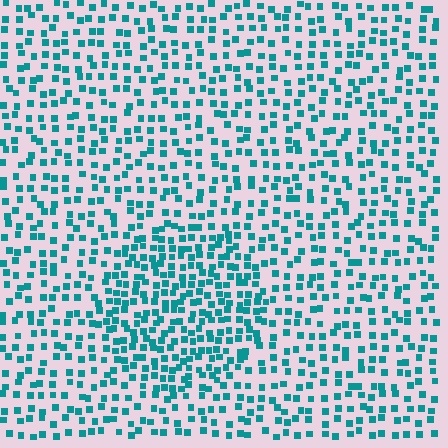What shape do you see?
I see a circle.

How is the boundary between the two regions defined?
The boundary is defined by a change in element density (approximately 1.7x ratio). All elements are the same color, size, and shape.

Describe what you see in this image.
The image contains small teal elements arranged at two different densities. A circle-shaped region is visible where the elements are more densely packed than the surrounding area.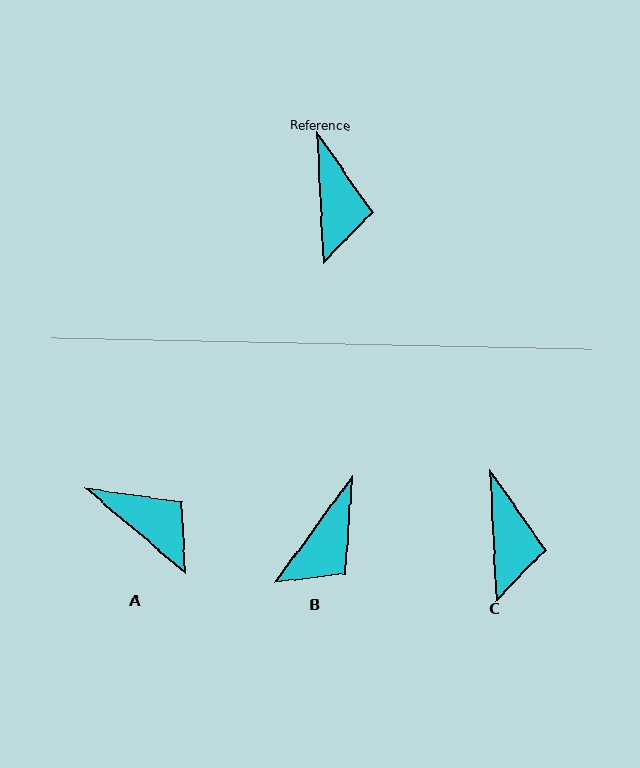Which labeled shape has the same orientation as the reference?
C.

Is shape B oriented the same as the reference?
No, it is off by about 39 degrees.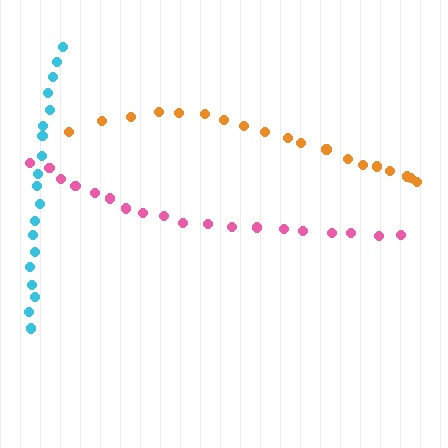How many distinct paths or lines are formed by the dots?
There are 3 distinct paths.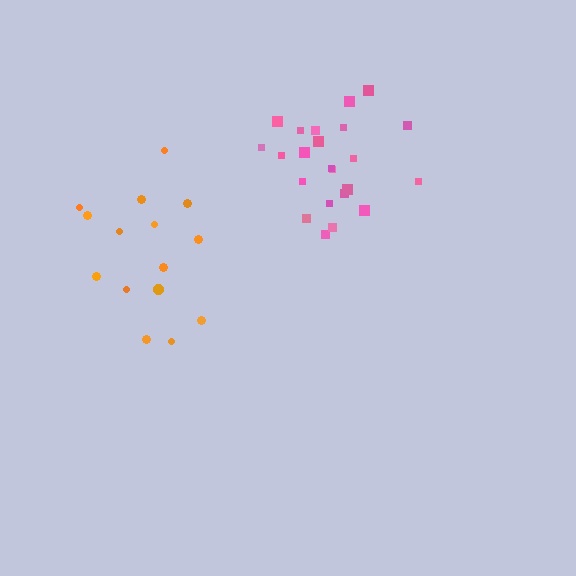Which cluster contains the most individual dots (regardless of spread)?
Pink (23).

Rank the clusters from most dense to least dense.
pink, orange.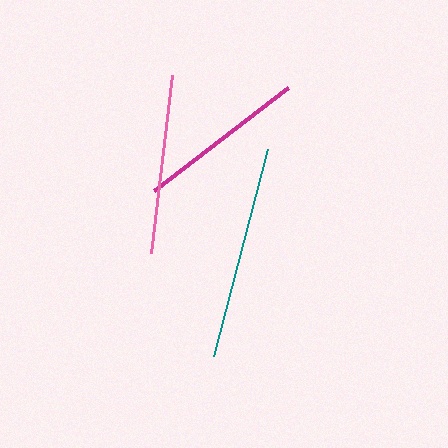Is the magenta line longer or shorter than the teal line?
The teal line is longer than the magenta line.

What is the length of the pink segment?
The pink segment is approximately 180 pixels long.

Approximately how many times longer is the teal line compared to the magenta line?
The teal line is approximately 1.3 times the length of the magenta line.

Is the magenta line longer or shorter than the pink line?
The pink line is longer than the magenta line.